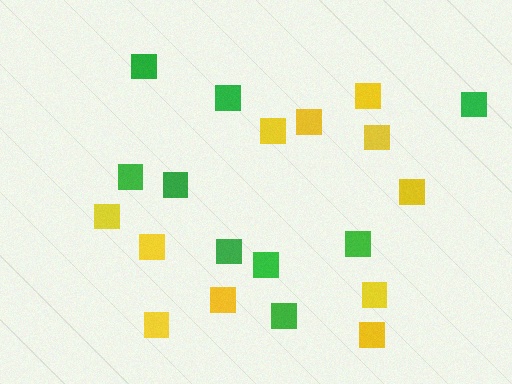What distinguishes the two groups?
There are 2 groups: one group of yellow squares (11) and one group of green squares (9).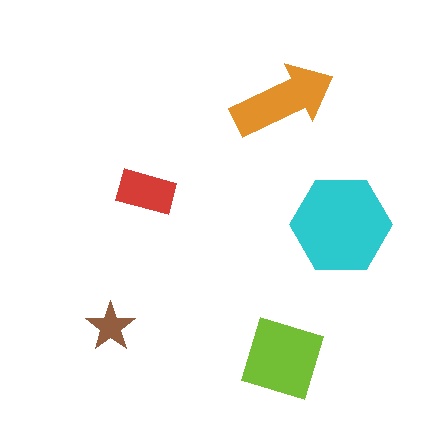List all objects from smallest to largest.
The brown star, the red rectangle, the orange arrow, the lime square, the cyan hexagon.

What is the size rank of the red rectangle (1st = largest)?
4th.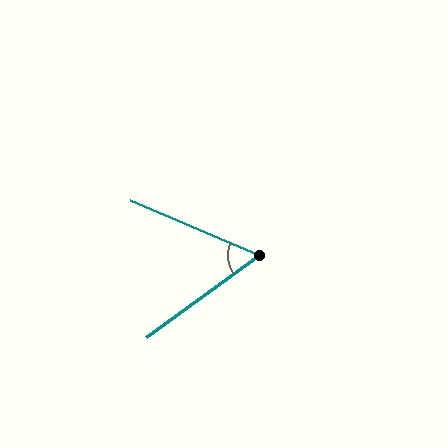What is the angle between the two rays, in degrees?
Approximately 59 degrees.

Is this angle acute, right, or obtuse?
It is acute.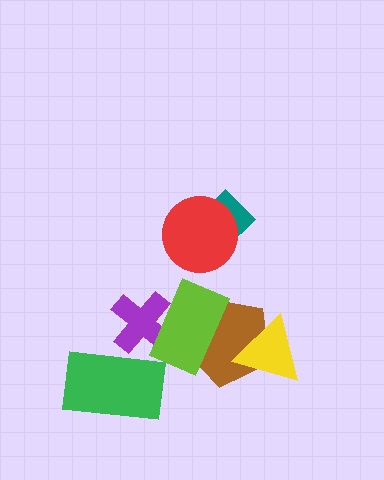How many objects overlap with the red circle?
1 object overlaps with the red circle.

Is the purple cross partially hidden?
Yes, it is partially covered by another shape.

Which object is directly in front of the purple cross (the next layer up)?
The lime rectangle is directly in front of the purple cross.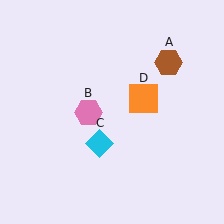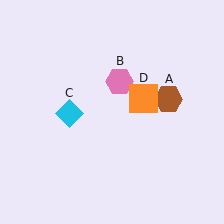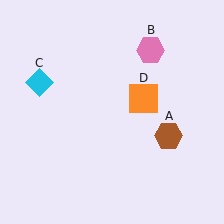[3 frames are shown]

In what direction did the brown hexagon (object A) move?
The brown hexagon (object A) moved down.